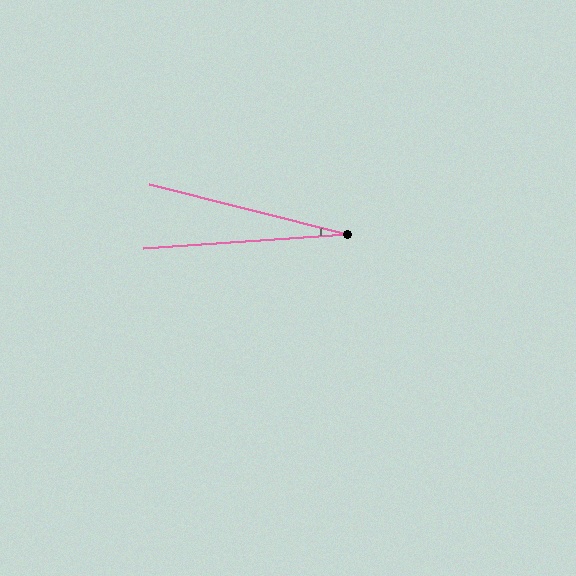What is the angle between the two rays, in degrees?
Approximately 18 degrees.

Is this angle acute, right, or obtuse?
It is acute.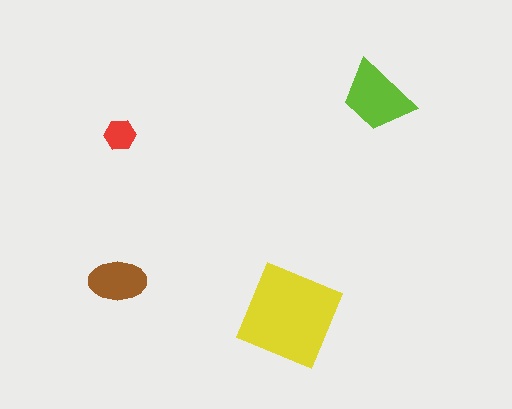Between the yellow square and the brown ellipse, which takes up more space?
The yellow square.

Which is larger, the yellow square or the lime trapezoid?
The yellow square.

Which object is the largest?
The yellow square.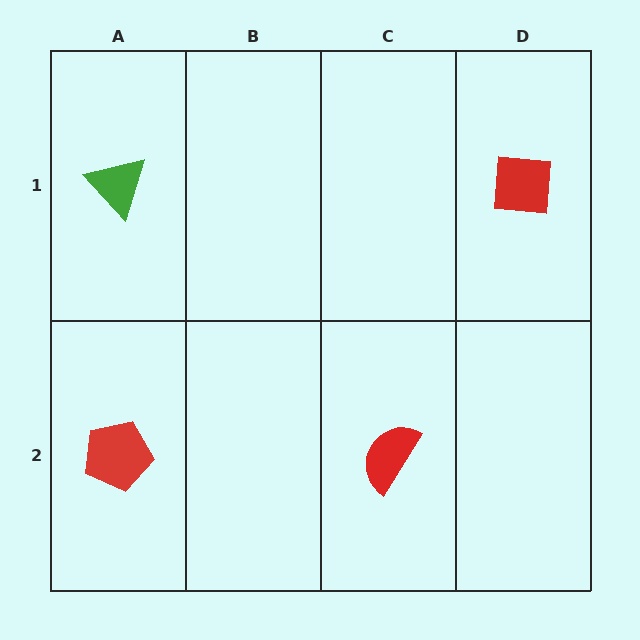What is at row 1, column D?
A red square.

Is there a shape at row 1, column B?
No, that cell is empty.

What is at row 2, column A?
A red pentagon.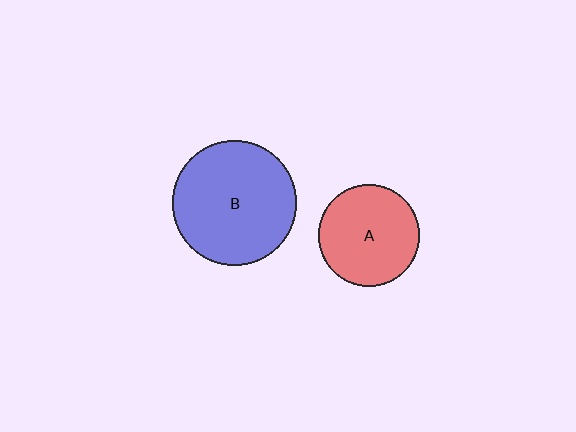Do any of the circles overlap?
No, none of the circles overlap.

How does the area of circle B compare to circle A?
Approximately 1.5 times.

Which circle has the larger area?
Circle B (blue).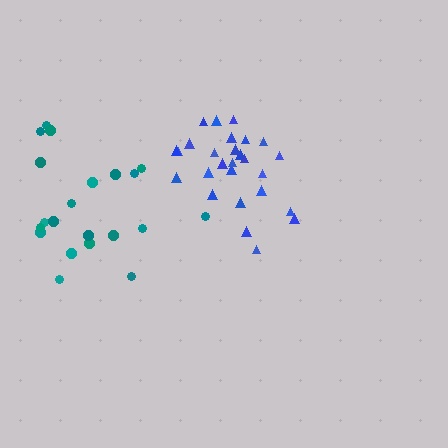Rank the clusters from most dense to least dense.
blue, teal.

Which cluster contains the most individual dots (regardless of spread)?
Blue (27).